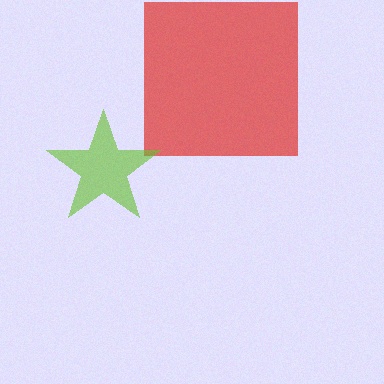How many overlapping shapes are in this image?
There are 2 overlapping shapes in the image.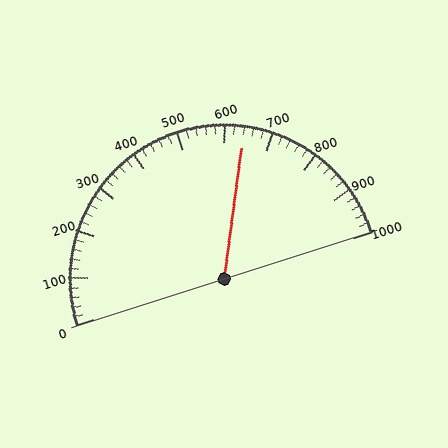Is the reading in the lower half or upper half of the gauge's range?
The reading is in the upper half of the range (0 to 1000).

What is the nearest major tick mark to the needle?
The nearest major tick mark is 600.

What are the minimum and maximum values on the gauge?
The gauge ranges from 0 to 1000.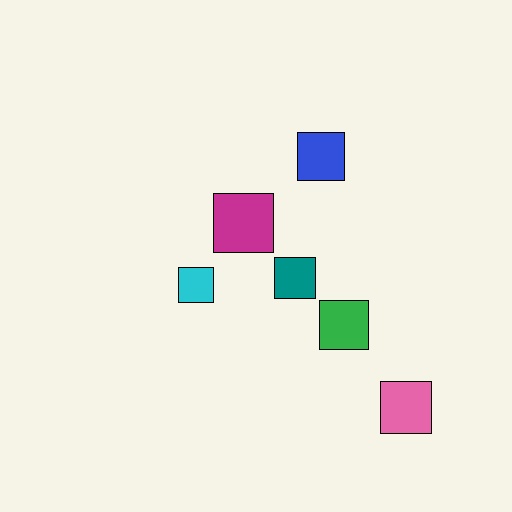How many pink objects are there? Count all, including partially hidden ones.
There is 1 pink object.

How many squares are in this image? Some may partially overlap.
There are 6 squares.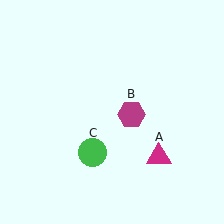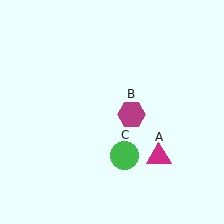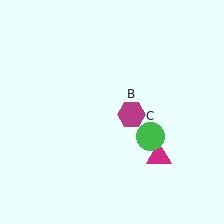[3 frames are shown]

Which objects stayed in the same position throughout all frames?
Magenta triangle (object A) and magenta hexagon (object B) remained stationary.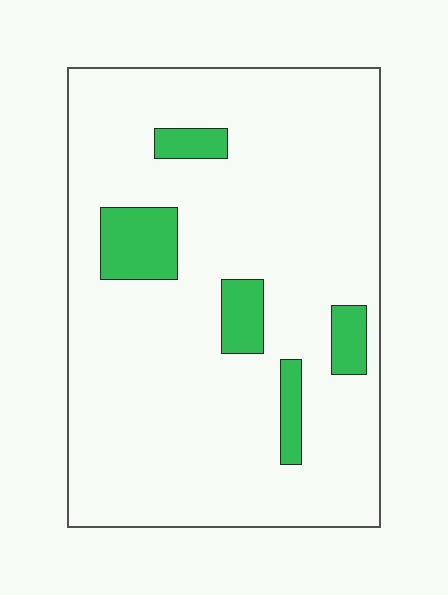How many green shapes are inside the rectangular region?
5.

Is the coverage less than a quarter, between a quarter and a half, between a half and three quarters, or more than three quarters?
Less than a quarter.